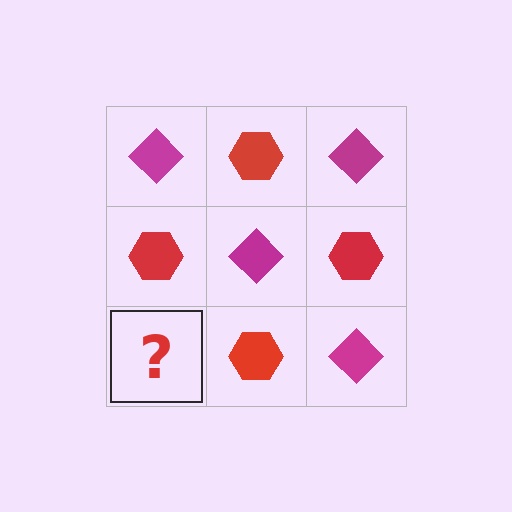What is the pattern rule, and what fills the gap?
The rule is that it alternates magenta diamond and red hexagon in a checkerboard pattern. The gap should be filled with a magenta diamond.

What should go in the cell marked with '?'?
The missing cell should contain a magenta diamond.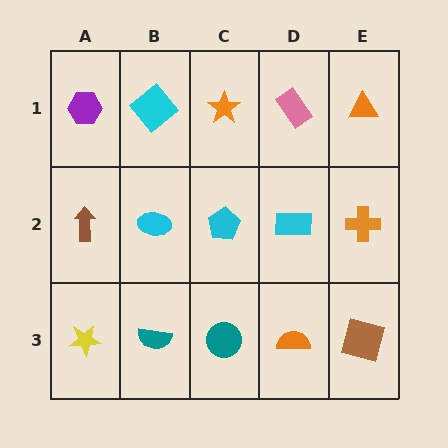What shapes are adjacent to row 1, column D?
A cyan rectangle (row 2, column D), an orange star (row 1, column C), an orange triangle (row 1, column E).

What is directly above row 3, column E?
An orange cross.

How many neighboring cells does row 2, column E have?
3.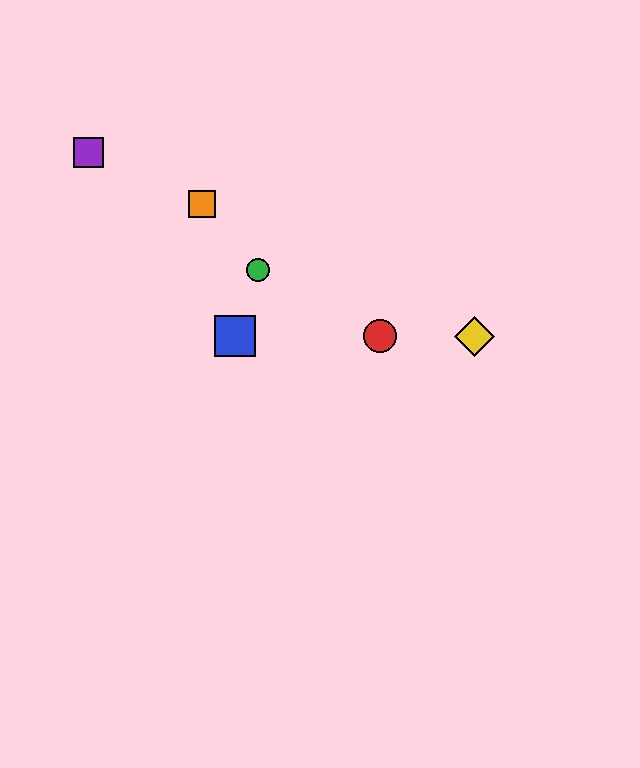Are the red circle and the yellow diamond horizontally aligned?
Yes, both are at y≈336.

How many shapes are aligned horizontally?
3 shapes (the red circle, the blue square, the yellow diamond) are aligned horizontally.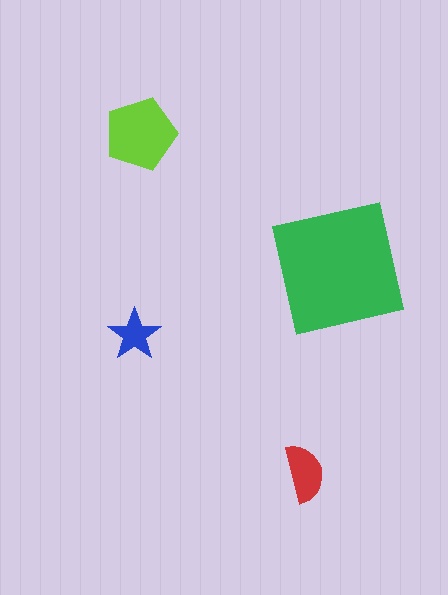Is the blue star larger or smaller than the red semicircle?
Smaller.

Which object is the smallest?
The blue star.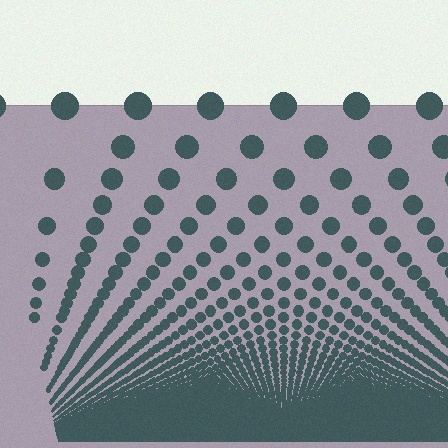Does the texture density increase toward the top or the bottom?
Density increases toward the bottom.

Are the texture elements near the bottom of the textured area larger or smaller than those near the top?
Smaller. The gradient is inverted — elements near the bottom are smaller and denser.